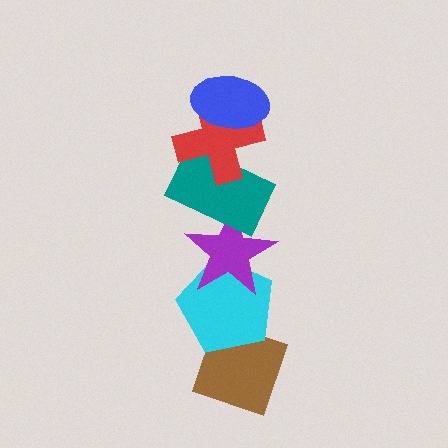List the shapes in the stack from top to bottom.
From top to bottom: the blue ellipse, the red cross, the teal rectangle, the purple star, the cyan pentagon, the brown diamond.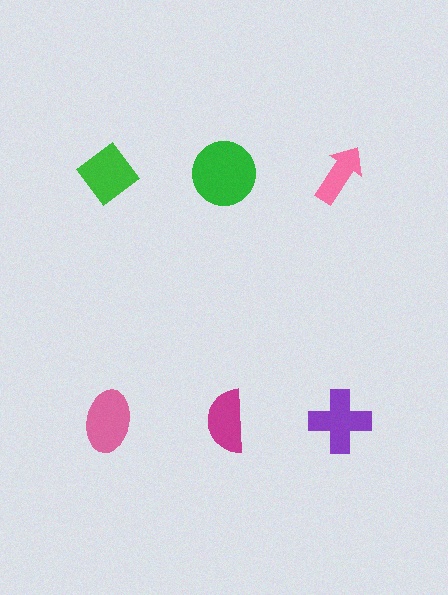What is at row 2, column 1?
A pink ellipse.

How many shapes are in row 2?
3 shapes.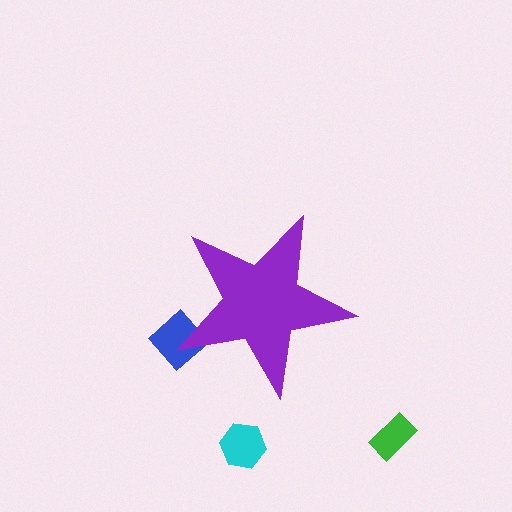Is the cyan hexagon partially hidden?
No, the cyan hexagon is fully visible.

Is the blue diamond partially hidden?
Yes, the blue diamond is partially hidden behind the purple star.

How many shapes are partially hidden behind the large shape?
1 shape is partially hidden.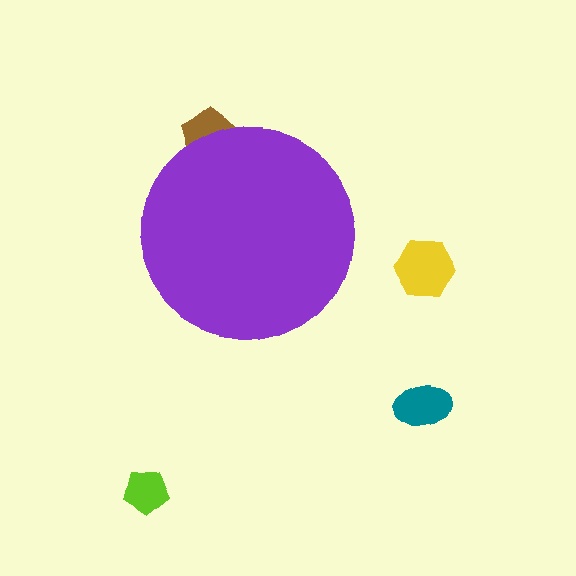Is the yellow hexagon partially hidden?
No, the yellow hexagon is fully visible.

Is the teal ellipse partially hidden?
No, the teal ellipse is fully visible.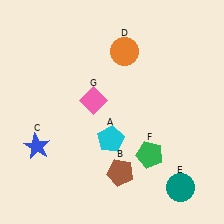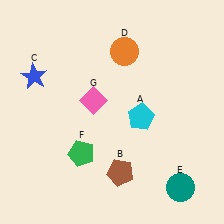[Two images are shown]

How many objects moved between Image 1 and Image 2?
3 objects moved between the two images.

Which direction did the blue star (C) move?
The blue star (C) moved up.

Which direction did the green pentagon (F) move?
The green pentagon (F) moved left.